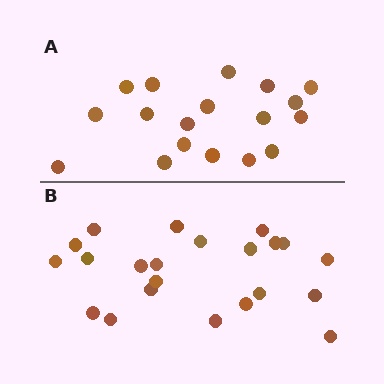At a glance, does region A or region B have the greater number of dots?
Region B (the bottom region) has more dots.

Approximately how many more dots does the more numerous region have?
Region B has about 4 more dots than region A.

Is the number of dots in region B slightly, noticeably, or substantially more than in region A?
Region B has only slightly more — the two regions are fairly close. The ratio is roughly 1.2 to 1.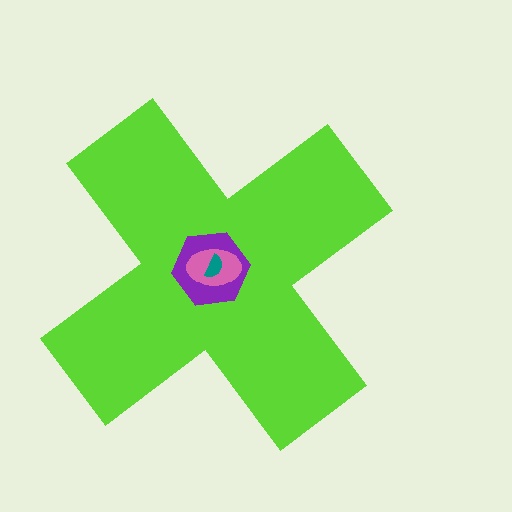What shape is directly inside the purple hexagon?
The pink ellipse.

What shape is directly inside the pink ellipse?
The teal semicircle.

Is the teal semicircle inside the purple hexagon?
Yes.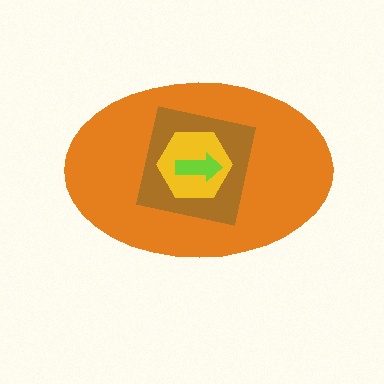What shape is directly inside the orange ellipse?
The brown square.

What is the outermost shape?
The orange ellipse.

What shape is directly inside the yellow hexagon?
The lime arrow.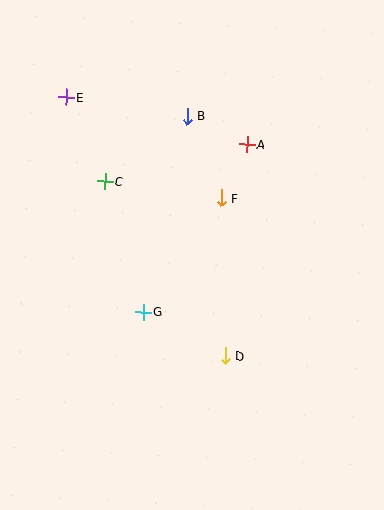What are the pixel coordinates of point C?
Point C is at (105, 181).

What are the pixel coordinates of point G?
Point G is at (143, 312).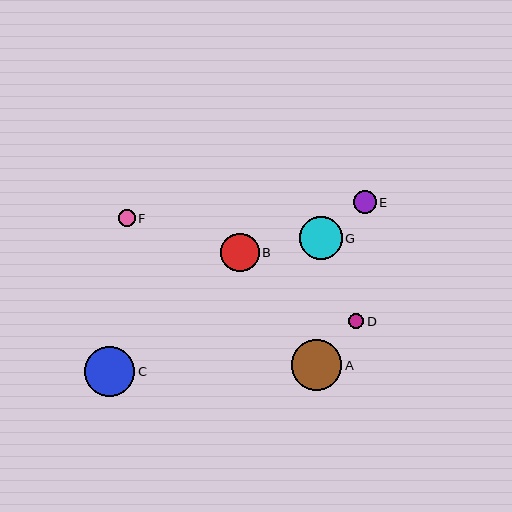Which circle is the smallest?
Circle D is the smallest with a size of approximately 15 pixels.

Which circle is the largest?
Circle A is the largest with a size of approximately 51 pixels.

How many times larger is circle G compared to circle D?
Circle G is approximately 2.8 times the size of circle D.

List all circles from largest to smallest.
From largest to smallest: A, C, G, B, E, F, D.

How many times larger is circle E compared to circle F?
Circle E is approximately 1.3 times the size of circle F.